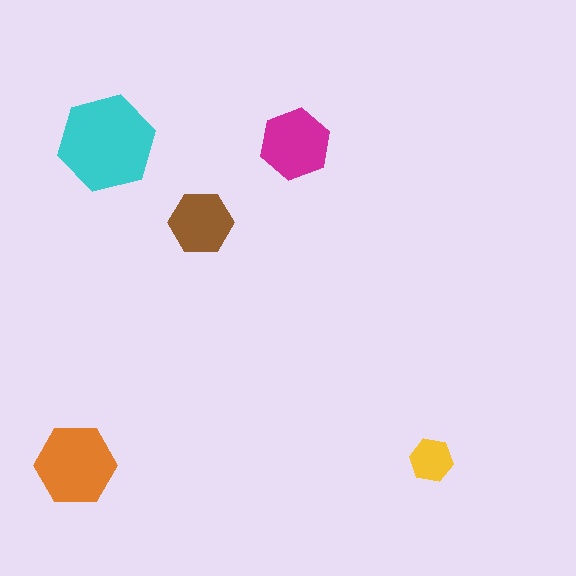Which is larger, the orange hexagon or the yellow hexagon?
The orange one.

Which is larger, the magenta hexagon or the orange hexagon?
The orange one.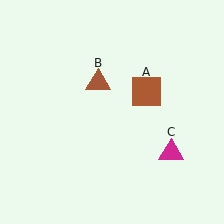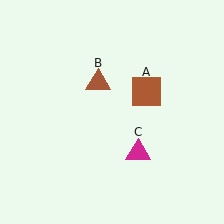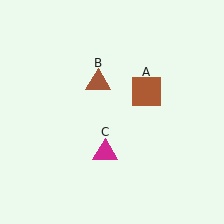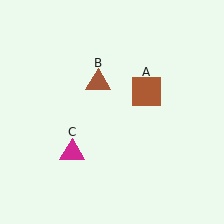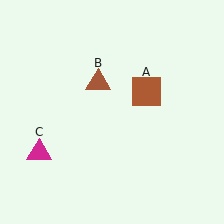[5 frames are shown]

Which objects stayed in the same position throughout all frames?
Brown square (object A) and brown triangle (object B) remained stationary.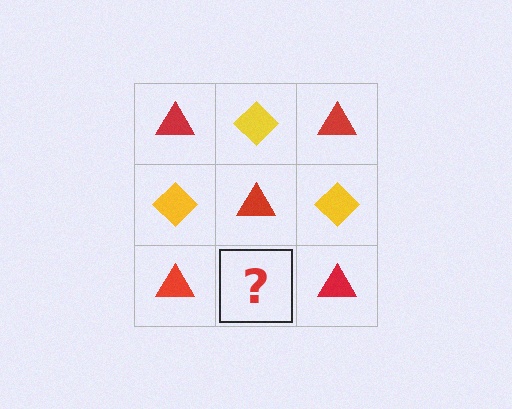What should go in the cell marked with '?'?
The missing cell should contain a yellow diamond.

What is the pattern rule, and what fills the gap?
The rule is that it alternates red triangle and yellow diamond in a checkerboard pattern. The gap should be filled with a yellow diamond.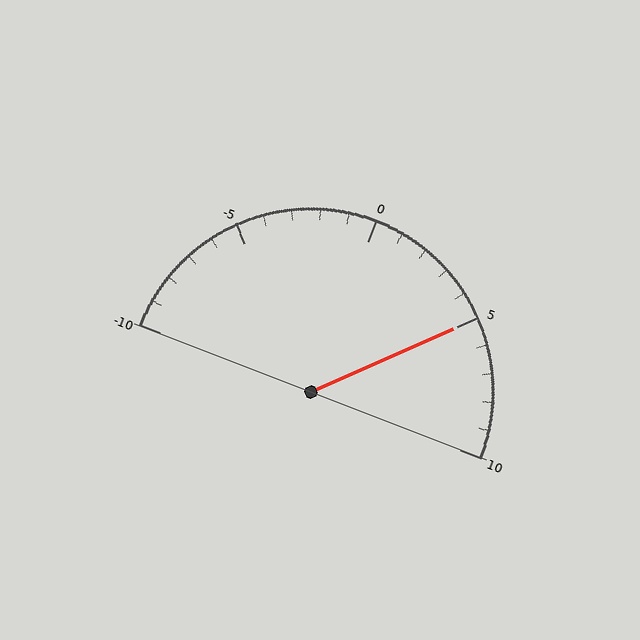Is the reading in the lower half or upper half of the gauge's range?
The reading is in the upper half of the range (-10 to 10).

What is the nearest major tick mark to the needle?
The nearest major tick mark is 5.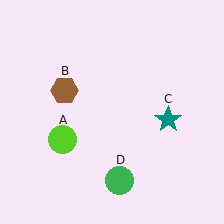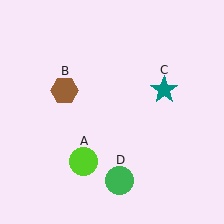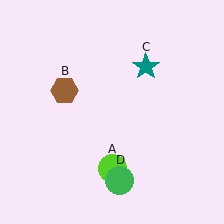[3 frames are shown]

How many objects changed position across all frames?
2 objects changed position: lime circle (object A), teal star (object C).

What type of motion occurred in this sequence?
The lime circle (object A), teal star (object C) rotated counterclockwise around the center of the scene.